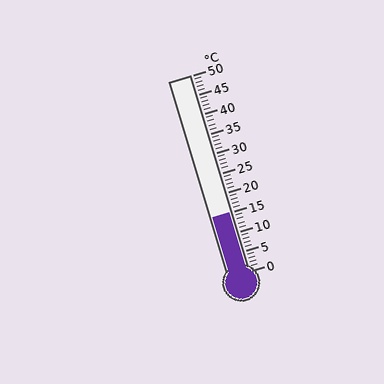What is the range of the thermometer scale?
The thermometer scale ranges from 0°C to 50°C.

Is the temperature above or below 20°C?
The temperature is below 20°C.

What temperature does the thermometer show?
The thermometer shows approximately 15°C.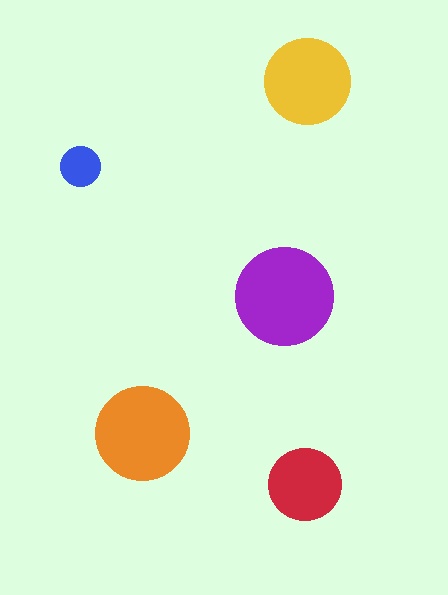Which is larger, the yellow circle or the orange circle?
The orange one.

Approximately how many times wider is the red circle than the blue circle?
About 2 times wider.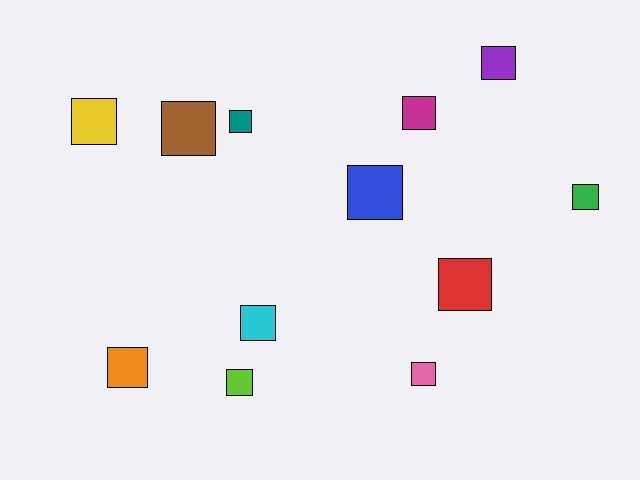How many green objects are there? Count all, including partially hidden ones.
There is 1 green object.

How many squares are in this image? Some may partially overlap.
There are 12 squares.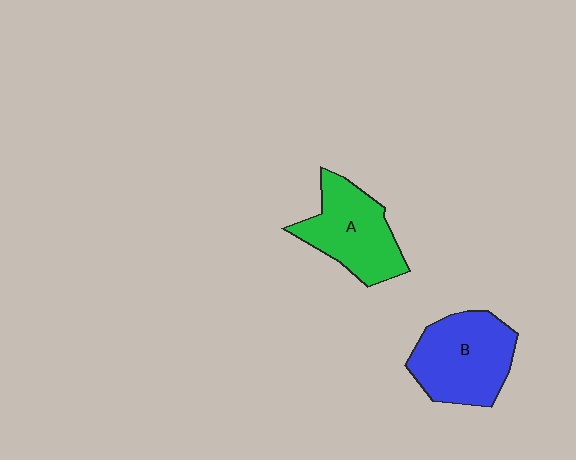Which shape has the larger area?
Shape B (blue).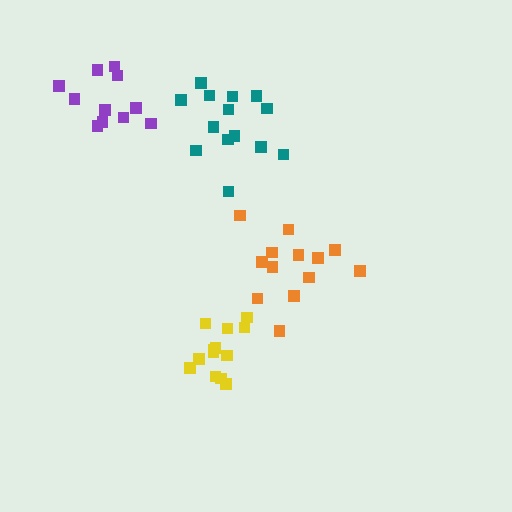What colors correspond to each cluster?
The clusters are colored: teal, yellow, orange, purple.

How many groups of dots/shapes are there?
There are 4 groups.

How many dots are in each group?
Group 1: 14 dots, Group 2: 13 dots, Group 3: 13 dots, Group 4: 11 dots (51 total).